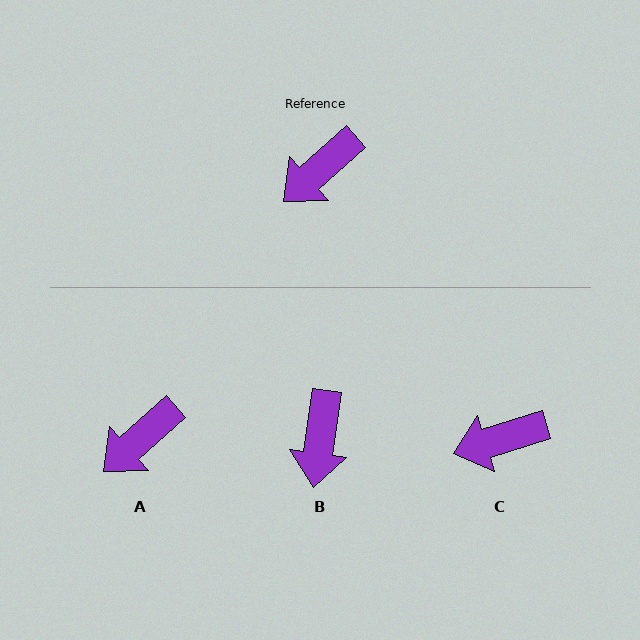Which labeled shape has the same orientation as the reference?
A.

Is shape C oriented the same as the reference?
No, it is off by about 25 degrees.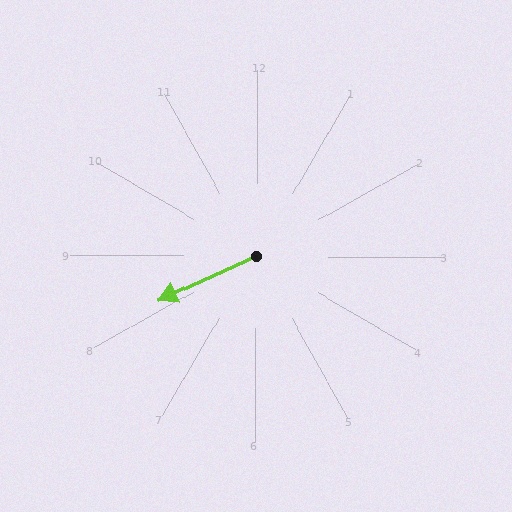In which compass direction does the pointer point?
Southwest.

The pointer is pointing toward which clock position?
Roughly 8 o'clock.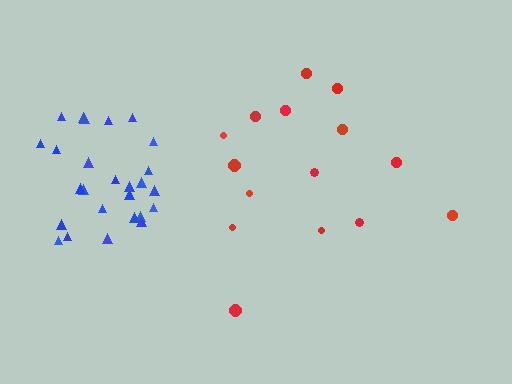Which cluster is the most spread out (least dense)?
Red.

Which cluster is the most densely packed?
Blue.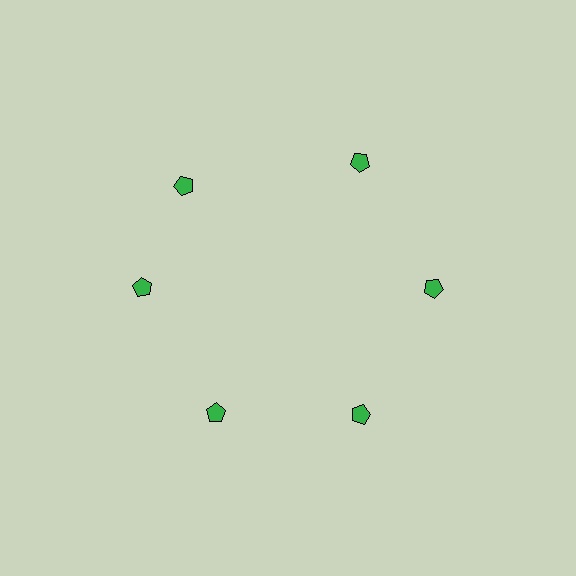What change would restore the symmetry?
The symmetry would be restored by rotating it back into even spacing with its neighbors so that all 6 pentagons sit at equal angles and equal distance from the center.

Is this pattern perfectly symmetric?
No. The 6 green pentagons are arranged in a ring, but one element near the 11 o'clock position is rotated out of alignment along the ring, breaking the 6-fold rotational symmetry.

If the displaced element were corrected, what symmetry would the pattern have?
It would have 6-fold rotational symmetry — the pattern would map onto itself every 60 degrees.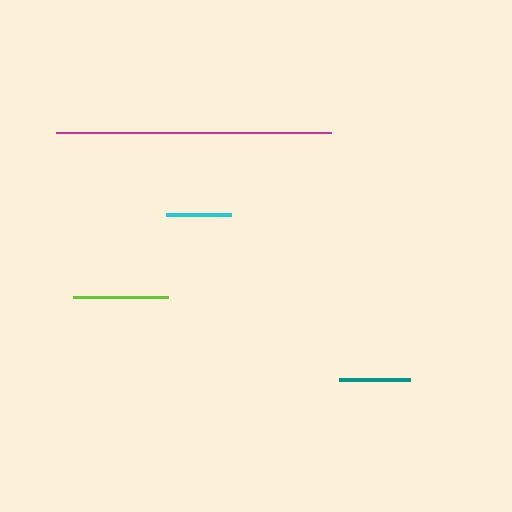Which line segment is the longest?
The magenta line is the longest at approximately 275 pixels.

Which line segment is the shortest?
The cyan line is the shortest at approximately 65 pixels.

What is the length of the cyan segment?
The cyan segment is approximately 65 pixels long.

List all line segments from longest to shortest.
From longest to shortest: magenta, lime, teal, cyan.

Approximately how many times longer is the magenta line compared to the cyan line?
The magenta line is approximately 4.2 times the length of the cyan line.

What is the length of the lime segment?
The lime segment is approximately 95 pixels long.